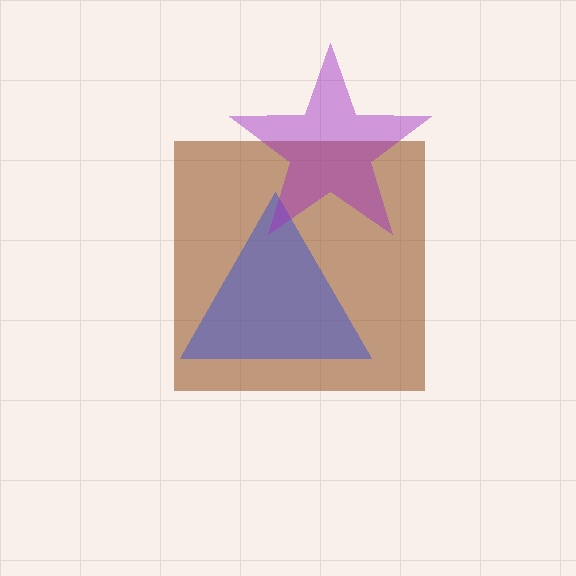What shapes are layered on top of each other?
The layered shapes are: a brown square, a blue triangle, a purple star.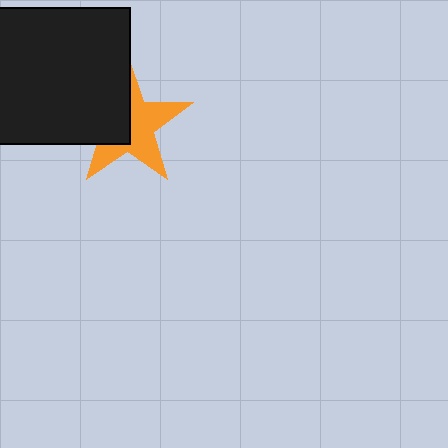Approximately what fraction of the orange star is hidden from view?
Roughly 45% of the orange star is hidden behind the black square.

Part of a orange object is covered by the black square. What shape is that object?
It is a star.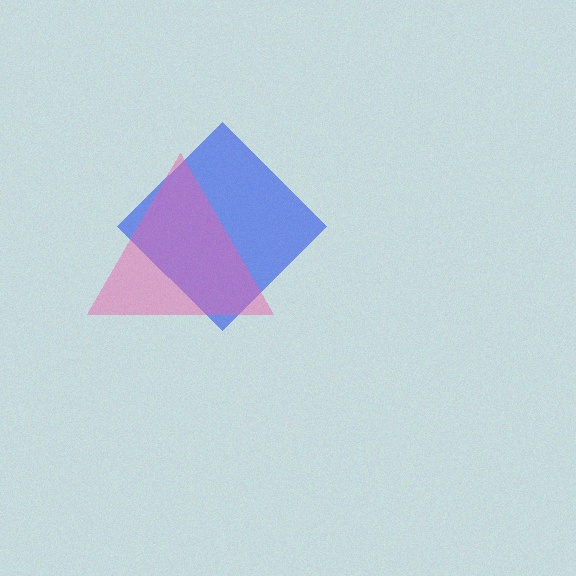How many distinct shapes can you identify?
There are 2 distinct shapes: a blue diamond, a pink triangle.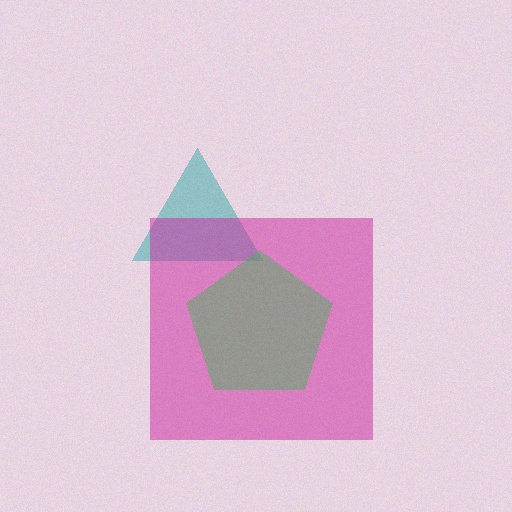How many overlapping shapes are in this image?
There are 3 overlapping shapes in the image.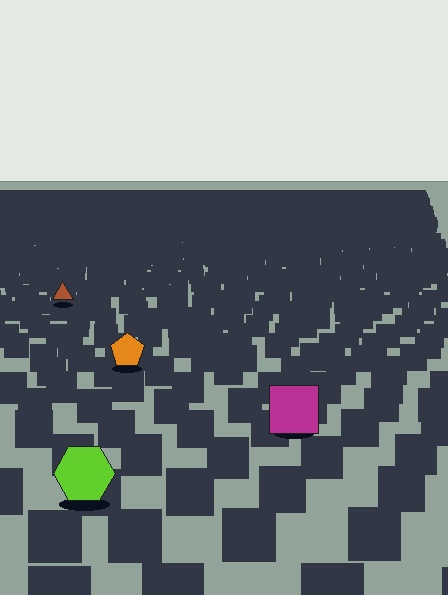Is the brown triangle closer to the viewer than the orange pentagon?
No. The orange pentagon is closer — you can tell from the texture gradient: the ground texture is coarser near it.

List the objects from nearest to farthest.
From nearest to farthest: the lime hexagon, the magenta square, the orange pentagon, the brown triangle.